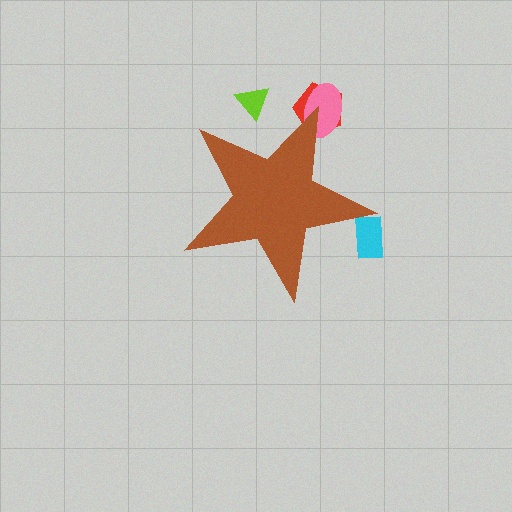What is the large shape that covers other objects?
A brown star.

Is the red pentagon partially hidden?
Yes, the red pentagon is partially hidden behind the brown star.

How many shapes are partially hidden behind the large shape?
4 shapes are partially hidden.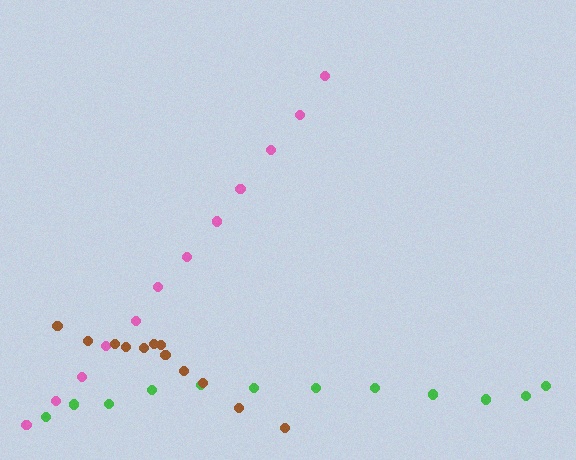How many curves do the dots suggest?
There are 3 distinct paths.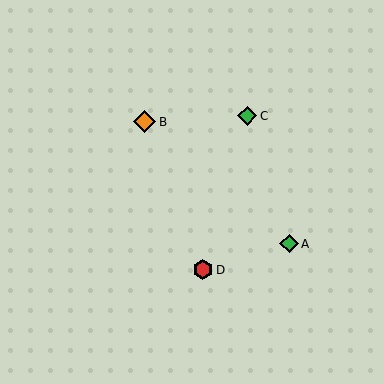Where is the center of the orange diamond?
The center of the orange diamond is at (145, 122).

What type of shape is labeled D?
Shape D is a red hexagon.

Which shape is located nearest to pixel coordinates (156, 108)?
The orange diamond (labeled B) at (145, 122) is nearest to that location.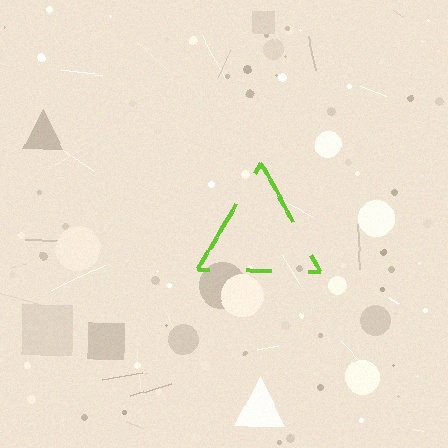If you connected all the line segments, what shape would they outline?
They would outline a triangle.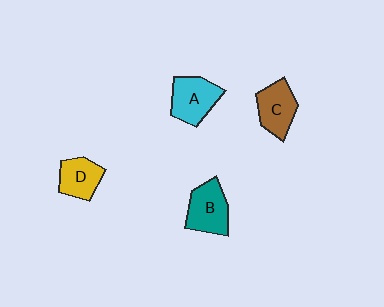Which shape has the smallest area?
Shape D (yellow).